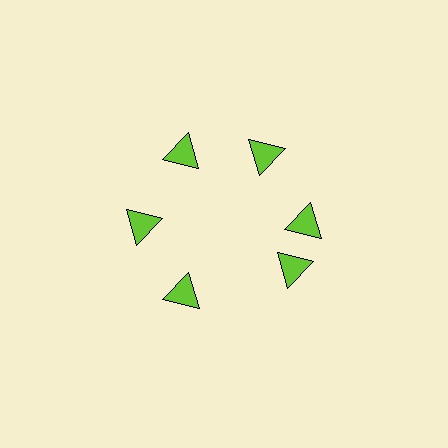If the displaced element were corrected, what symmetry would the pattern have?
It would have 6-fold rotational symmetry — the pattern would map onto itself every 60 degrees.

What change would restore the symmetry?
The symmetry would be restored by rotating it back into even spacing with its neighbors so that all 6 triangles sit at equal angles and equal distance from the center.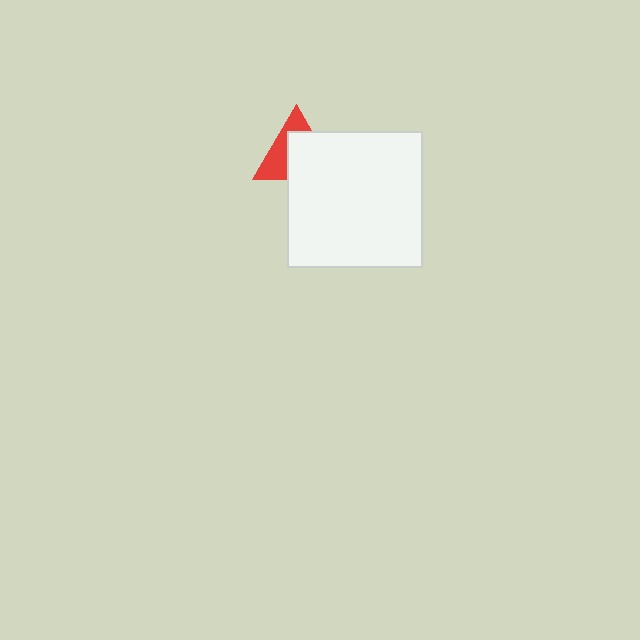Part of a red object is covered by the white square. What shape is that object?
It is a triangle.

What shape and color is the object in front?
The object in front is a white square.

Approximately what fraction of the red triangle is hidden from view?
Roughly 56% of the red triangle is hidden behind the white square.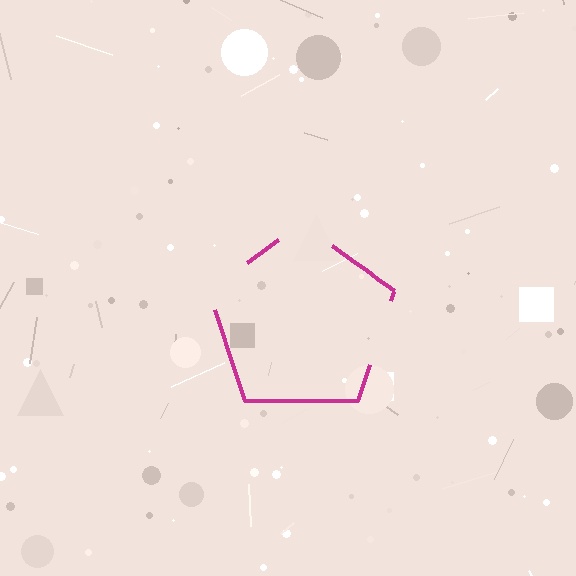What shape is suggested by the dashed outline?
The dashed outline suggests a pentagon.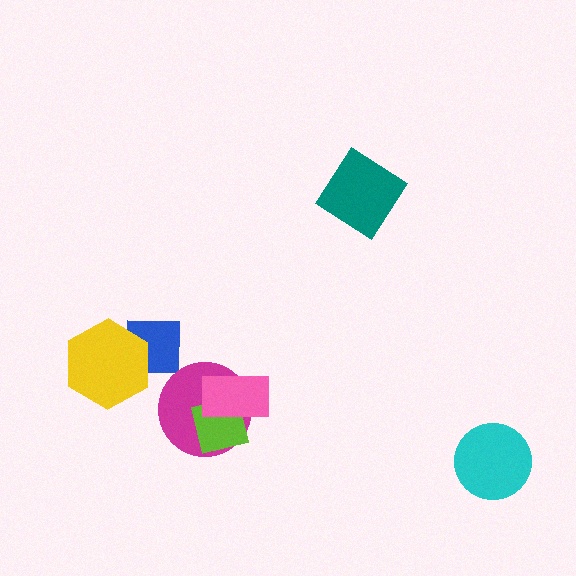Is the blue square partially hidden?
Yes, it is partially covered by another shape.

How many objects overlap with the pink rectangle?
2 objects overlap with the pink rectangle.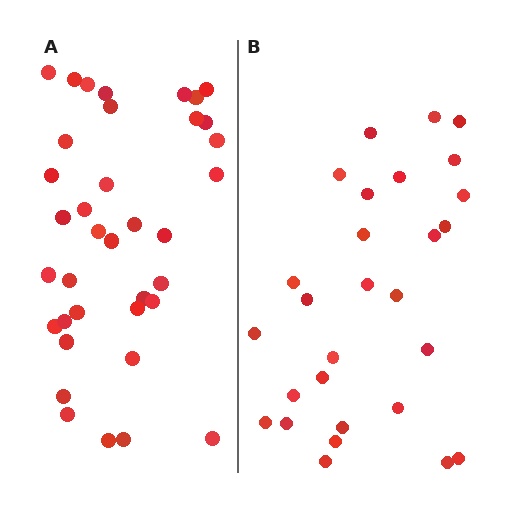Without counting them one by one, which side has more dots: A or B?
Region A (the left region) has more dots.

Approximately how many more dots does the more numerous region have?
Region A has roughly 8 or so more dots than region B.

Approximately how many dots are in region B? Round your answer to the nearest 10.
About 30 dots. (The exact count is 28, which rounds to 30.)